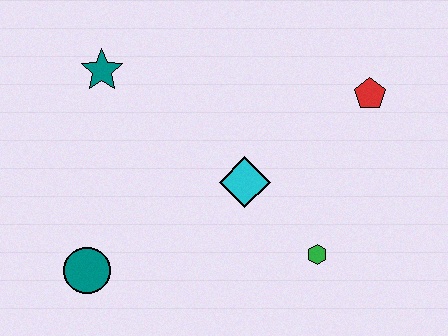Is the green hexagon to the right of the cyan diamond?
Yes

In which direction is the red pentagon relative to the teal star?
The red pentagon is to the right of the teal star.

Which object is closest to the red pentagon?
The cyan diamond is closest to the red pentagon.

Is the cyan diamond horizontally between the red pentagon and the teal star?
Yes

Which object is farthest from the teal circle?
The red pentagon is farthest from the teal circle.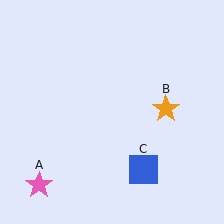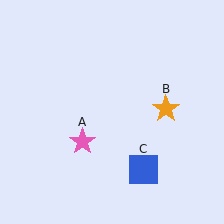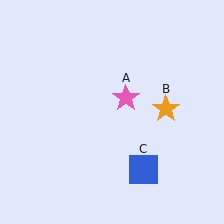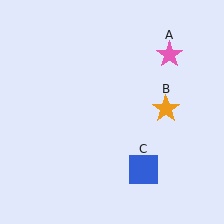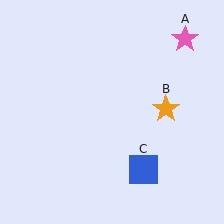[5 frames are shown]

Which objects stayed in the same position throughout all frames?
Orange star (object B) and blue square (object C) remained stationary.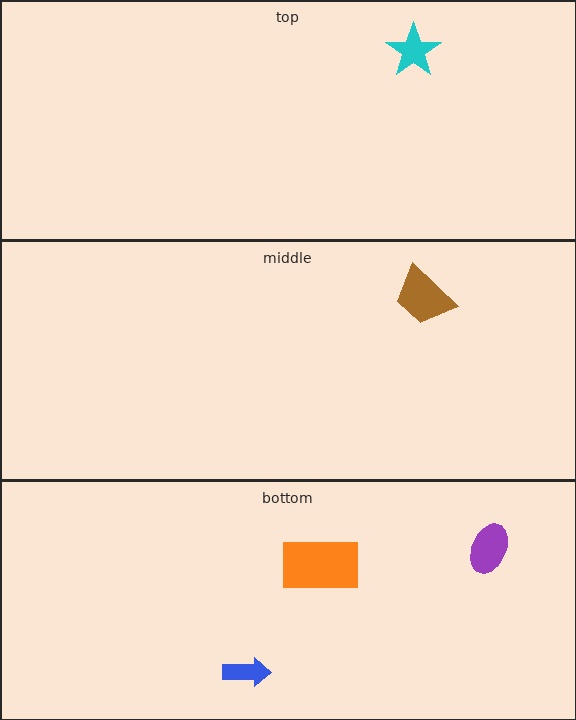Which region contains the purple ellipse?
The bottom region.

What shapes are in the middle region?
The brown trapezoid.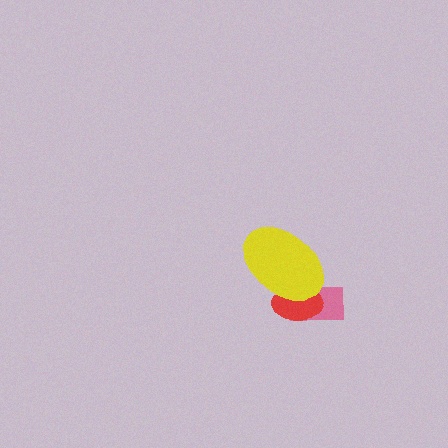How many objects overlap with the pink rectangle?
2 objects overlap with the pink rectangle.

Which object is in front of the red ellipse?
The yellow ellipse is in front of the red ellipse.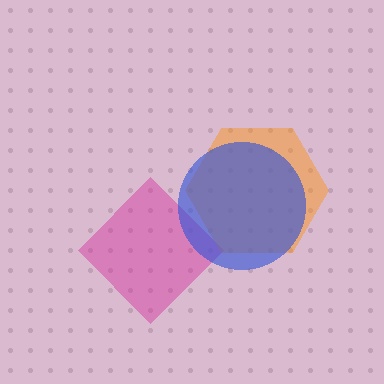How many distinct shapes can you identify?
There are 3 distinct shapes: a magenta diamond, an orange hexagon, a blue circle.